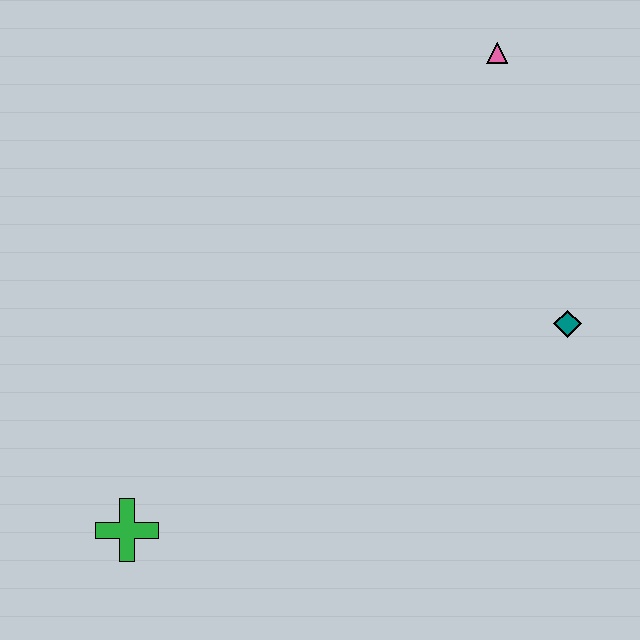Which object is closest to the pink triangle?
The teal diamond is closest to the pink triangle.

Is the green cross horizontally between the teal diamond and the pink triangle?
No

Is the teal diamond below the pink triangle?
Yes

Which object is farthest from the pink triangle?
The green cross is farthest from the pink triangle.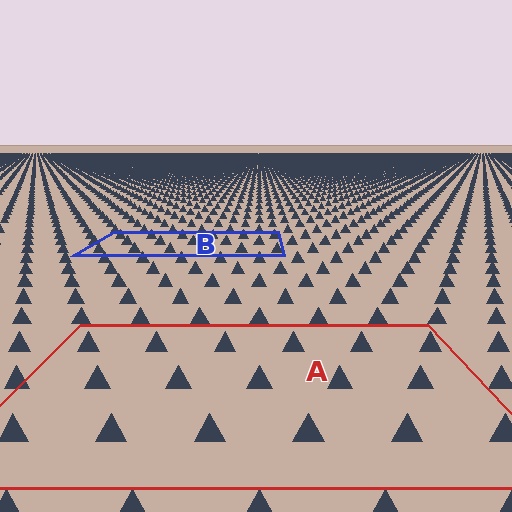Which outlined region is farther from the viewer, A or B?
Region B is farther from the viewer — the texture elements inside it appear smaller and more densely packed.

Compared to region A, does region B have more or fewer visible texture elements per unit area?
Region B has more texture elements per unit area — they are packed more densely because it is farther away.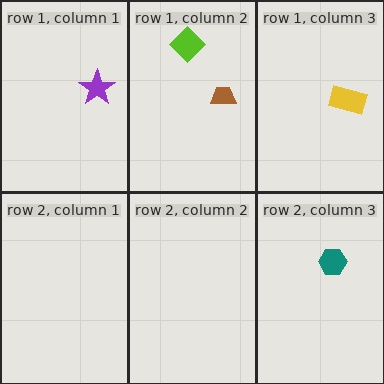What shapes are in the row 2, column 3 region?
The teal hexagon.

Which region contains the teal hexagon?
The row 2, column 3 region.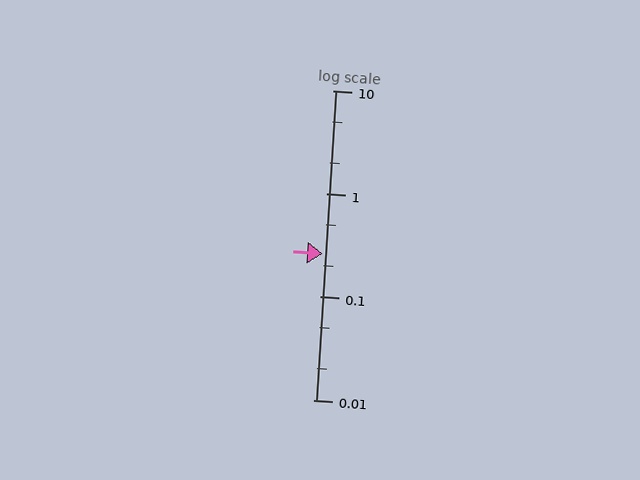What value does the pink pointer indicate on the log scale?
The pointer indicates approximately 0.26.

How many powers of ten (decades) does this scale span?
The scale spans 3 decades, from 0.01 to 10.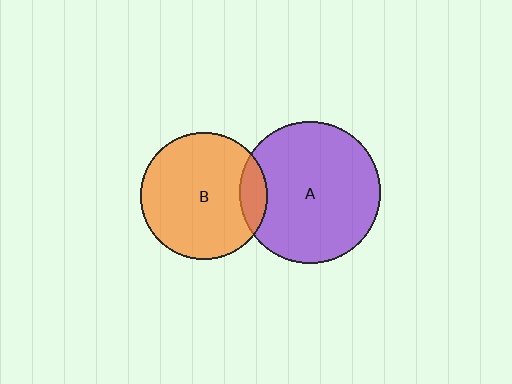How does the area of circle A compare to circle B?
Approximately 1.2 times.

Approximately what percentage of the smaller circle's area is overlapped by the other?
Approximately 10%.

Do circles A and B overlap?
Yes.